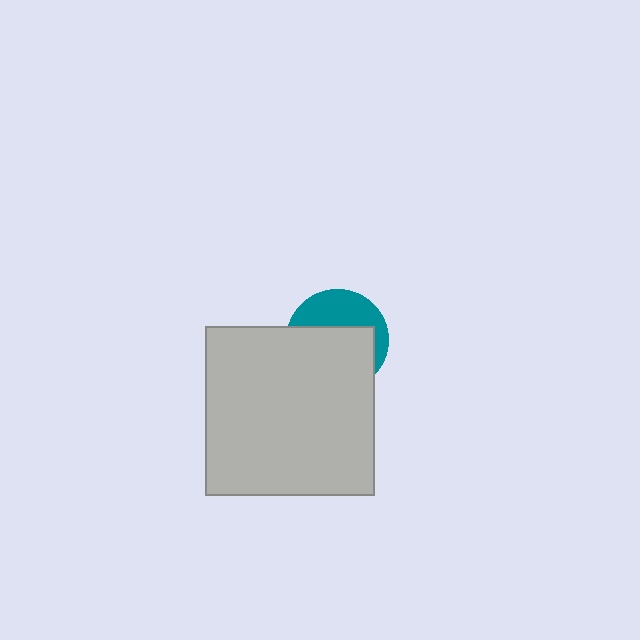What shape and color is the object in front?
The object in front is a light gray square.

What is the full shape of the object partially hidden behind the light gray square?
The partially hidden object is a teal circle.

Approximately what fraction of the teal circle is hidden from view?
Roughly 62% of the teal circle is hidden behind the light gray square.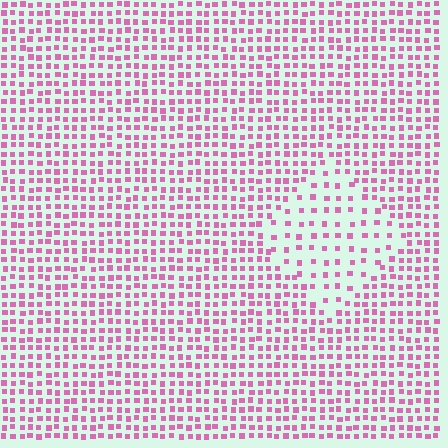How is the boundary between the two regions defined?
The boundary is defined by a change in element density (approximately 2.1x ratio). All elements are the same color, size, and shape.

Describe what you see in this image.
The image contains small pink elements arranged at two different densities. A diamond-shaped region is visible where the elements are less densely packed than the surrounding area.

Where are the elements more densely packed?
The elements are more densely packed outside the diamond boundary.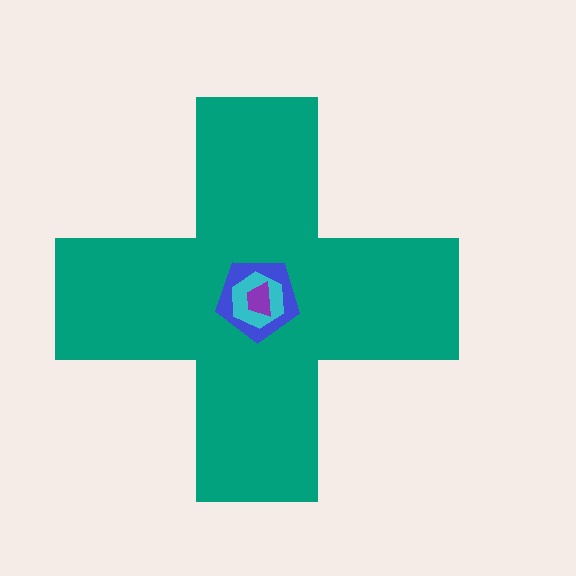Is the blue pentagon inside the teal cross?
Yes.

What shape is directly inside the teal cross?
The blue pentagon.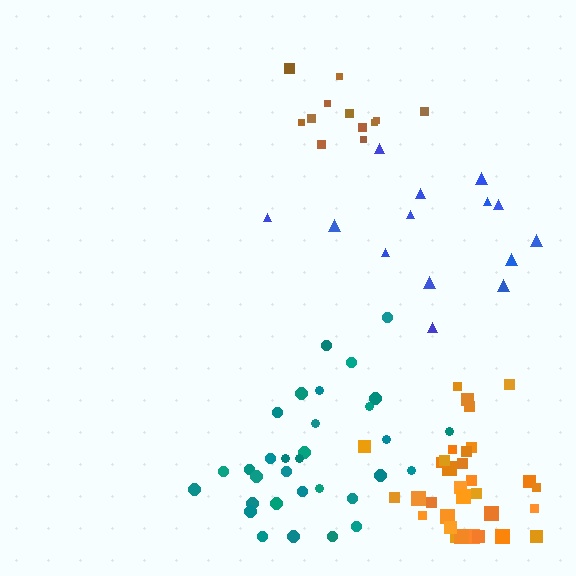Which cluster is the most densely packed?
Orange.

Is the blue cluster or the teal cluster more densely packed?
Teal.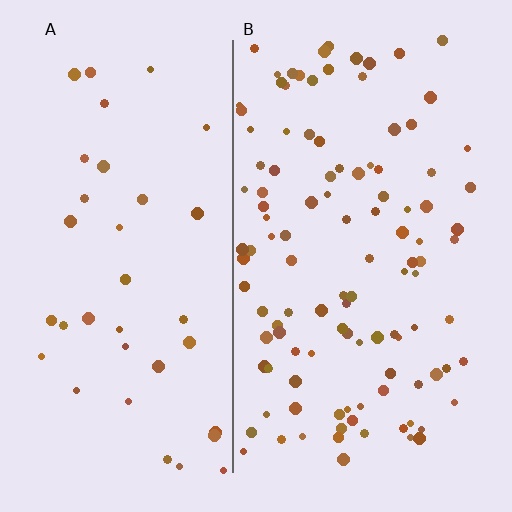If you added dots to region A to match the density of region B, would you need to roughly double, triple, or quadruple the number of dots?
Approximately triple.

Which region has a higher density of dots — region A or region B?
B (the right).